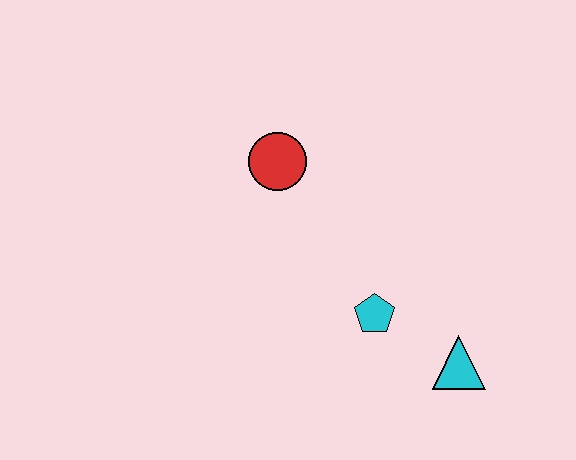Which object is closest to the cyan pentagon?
The cyan triangle is closest to the cyan pentagon.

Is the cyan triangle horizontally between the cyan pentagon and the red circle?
No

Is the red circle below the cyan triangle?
No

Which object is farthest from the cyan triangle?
The red circle is farthest from the cyan triangle.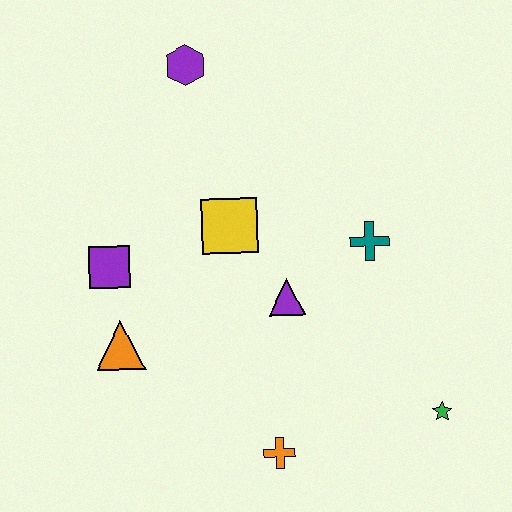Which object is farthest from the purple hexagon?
The green star is farthest from the purple hexagon.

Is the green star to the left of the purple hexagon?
No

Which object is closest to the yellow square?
The purple triangle is closest to the yellow square.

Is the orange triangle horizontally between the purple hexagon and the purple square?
Yes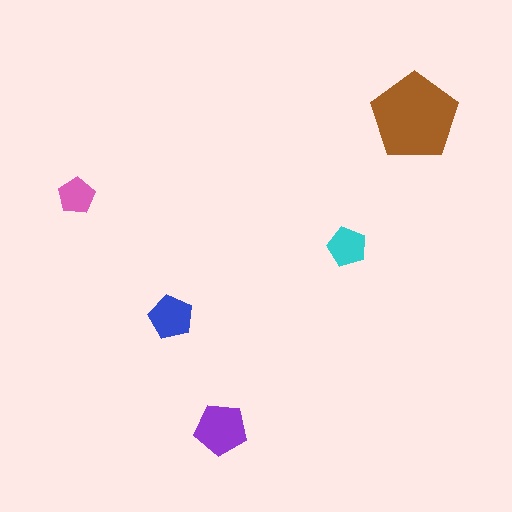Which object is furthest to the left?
The pink pentagon is leftmost.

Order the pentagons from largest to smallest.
the brown one, the purple one, the blue one, the cyan one, the pink one.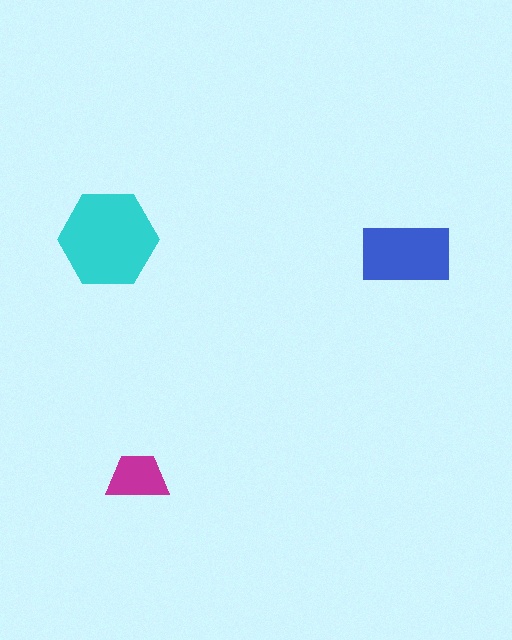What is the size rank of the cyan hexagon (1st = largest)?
1st.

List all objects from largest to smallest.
The cyan hexagon, the blue rectangle, the magenta trapezoid.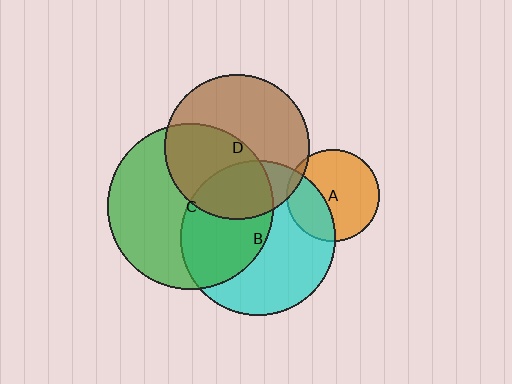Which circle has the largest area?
Circle C (green).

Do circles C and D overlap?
Yes.